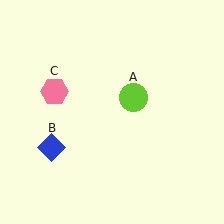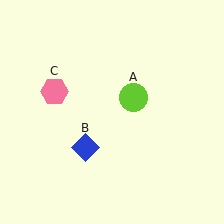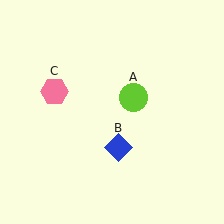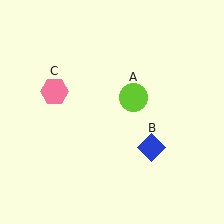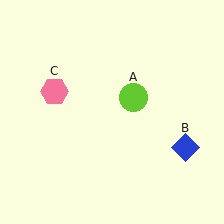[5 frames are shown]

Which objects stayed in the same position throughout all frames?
Lime circle (object A) and pink hexagon (object C) remained stationary.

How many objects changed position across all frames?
1 object changed position: blue diamond (object B).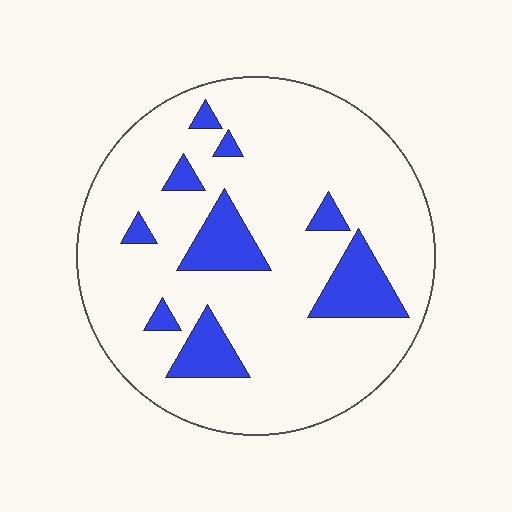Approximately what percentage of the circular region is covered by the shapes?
Approximately 15%.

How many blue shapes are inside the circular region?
9.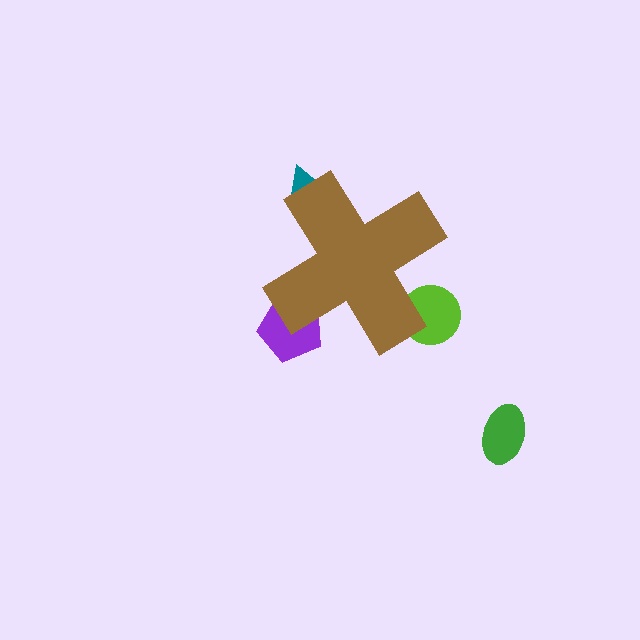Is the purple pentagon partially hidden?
Yes, the purple pentagon is partially hidden behind the brown cross.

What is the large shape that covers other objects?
A brown cross.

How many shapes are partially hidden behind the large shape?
3 shapes are partially hidden.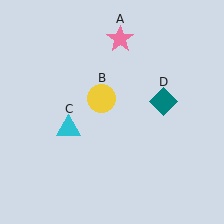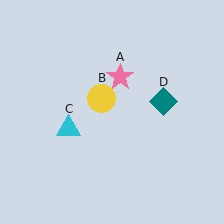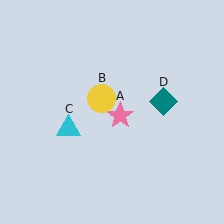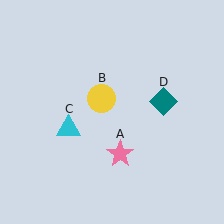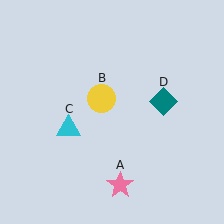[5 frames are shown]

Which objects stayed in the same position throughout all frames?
Yellow circle (object B) and cyan triangle (object C) and teal diamond (object D) remained stationary.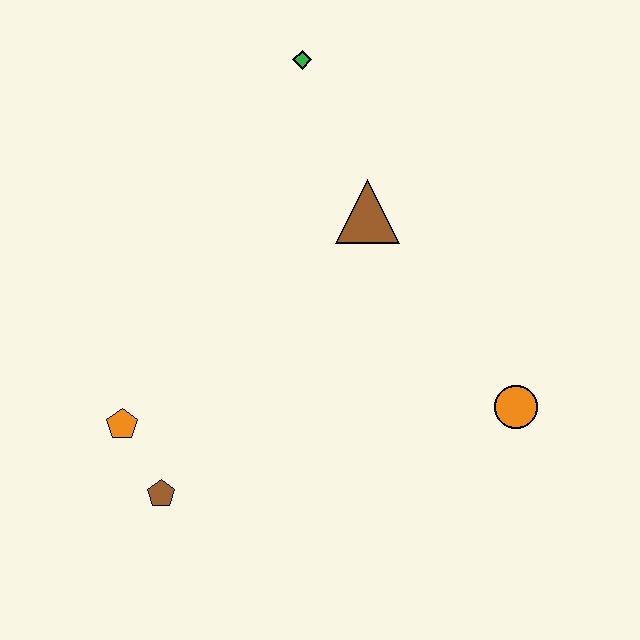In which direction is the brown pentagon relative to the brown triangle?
The brown pentagon is below the brown triangle.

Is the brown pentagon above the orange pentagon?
No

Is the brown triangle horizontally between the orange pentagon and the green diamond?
No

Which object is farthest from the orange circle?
The green diamond is farthest from the orange circle.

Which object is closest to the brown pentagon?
The orange pentagon is closest to the brown pentagon.